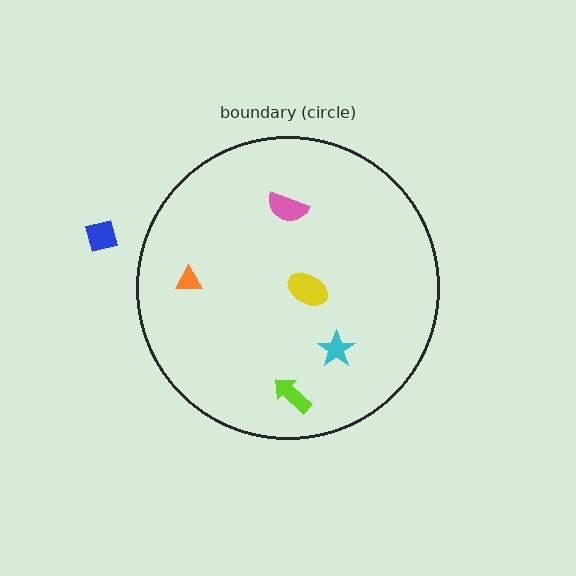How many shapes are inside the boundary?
5 inside, 1 outside.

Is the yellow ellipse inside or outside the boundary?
Inside.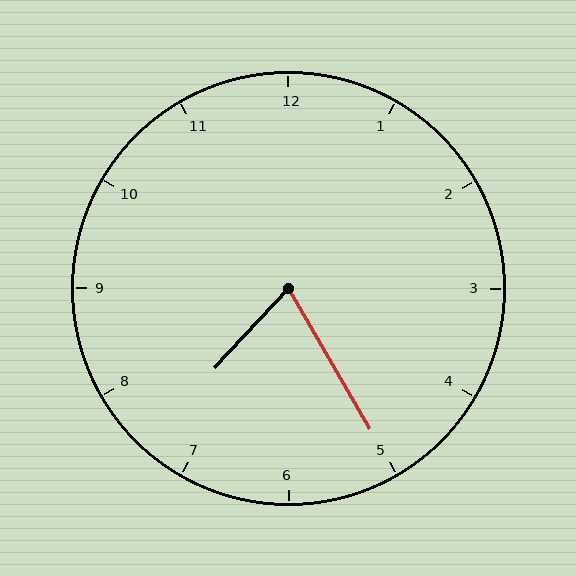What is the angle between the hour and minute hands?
Approximately 72 degrees.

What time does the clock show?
7:25.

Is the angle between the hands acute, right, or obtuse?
It is acute.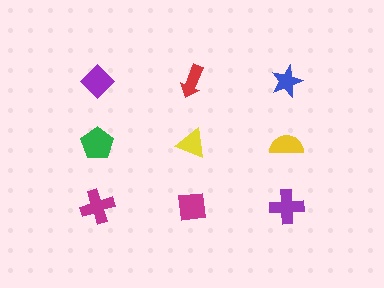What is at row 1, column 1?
A purple diamond.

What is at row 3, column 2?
A magenta square.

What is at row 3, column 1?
A magenta cross.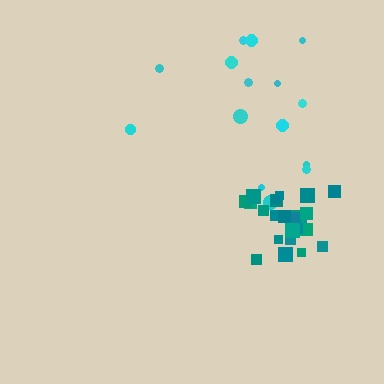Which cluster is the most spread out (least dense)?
Cyan.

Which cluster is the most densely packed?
Teal.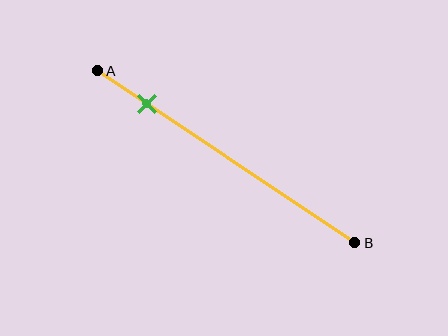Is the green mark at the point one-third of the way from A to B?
No, the mark is at about 20% from A, not at the 33% one-third point.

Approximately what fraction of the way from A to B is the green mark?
The green mark is approximately 20% of the way from A to B.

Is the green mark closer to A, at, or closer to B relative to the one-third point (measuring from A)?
The green mark is closer to point A than the one-third point of segment AB.